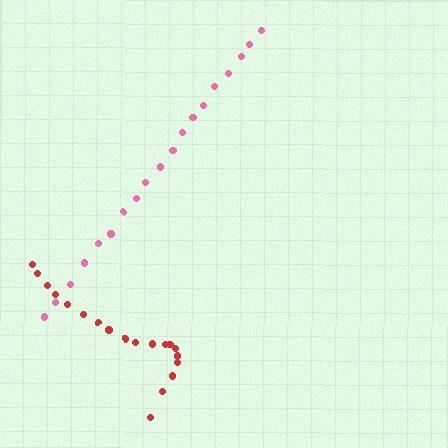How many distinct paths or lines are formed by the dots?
There are 2 distinct paths.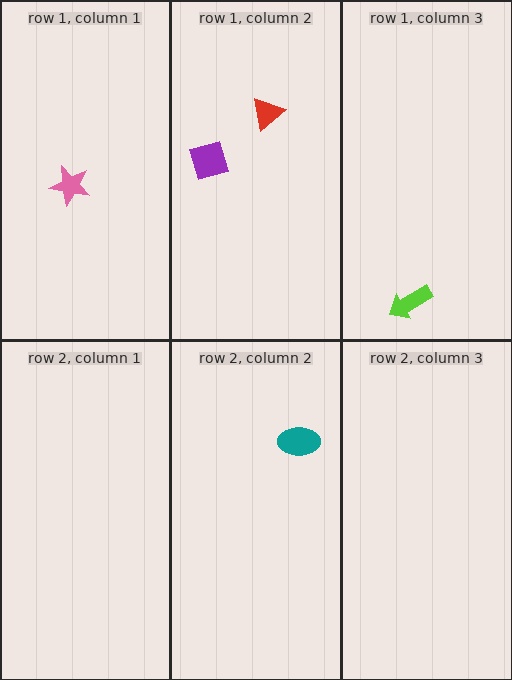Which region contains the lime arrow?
The row 1, column 3 region.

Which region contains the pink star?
The row 1, column 1 region.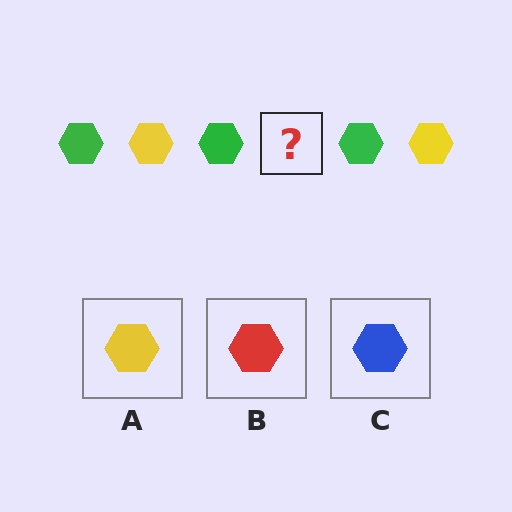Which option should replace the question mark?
Option A.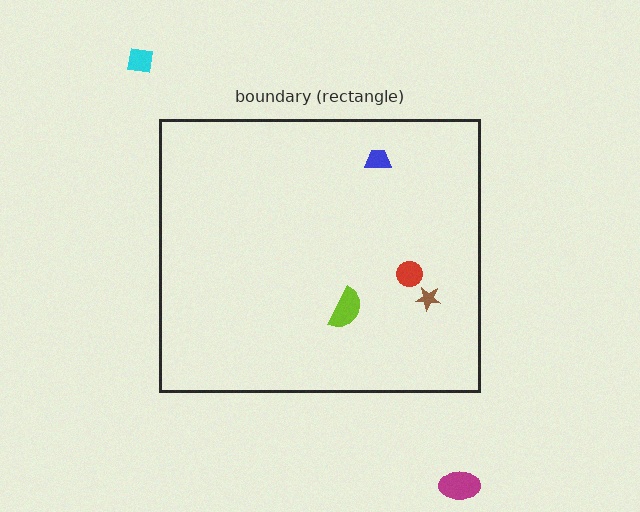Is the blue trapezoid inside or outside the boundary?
Inside.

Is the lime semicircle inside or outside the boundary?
Inside.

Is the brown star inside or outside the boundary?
Inside.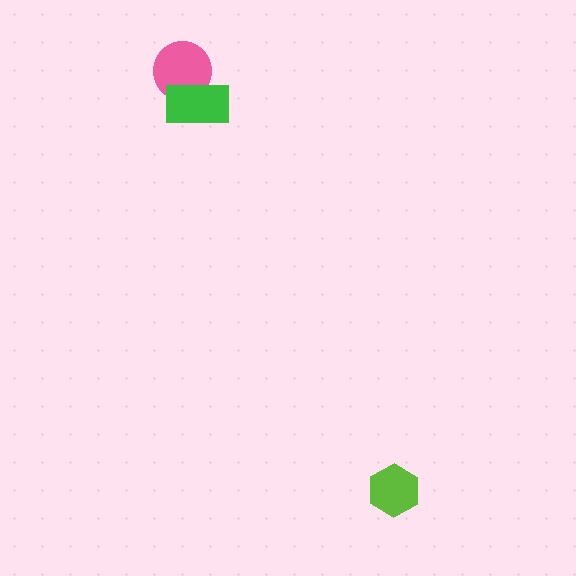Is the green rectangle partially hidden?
No, no other shape covers it.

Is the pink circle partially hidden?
Yes, it is partially covered by another shape.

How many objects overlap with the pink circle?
1 object overlaps with the pink circle.